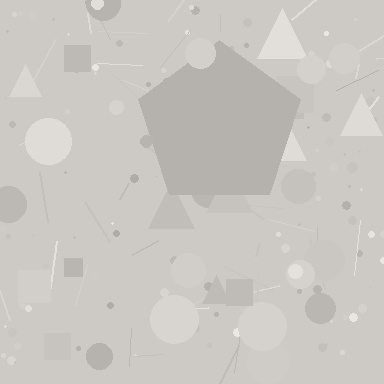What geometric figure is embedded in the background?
A pentagon is embedded in the background.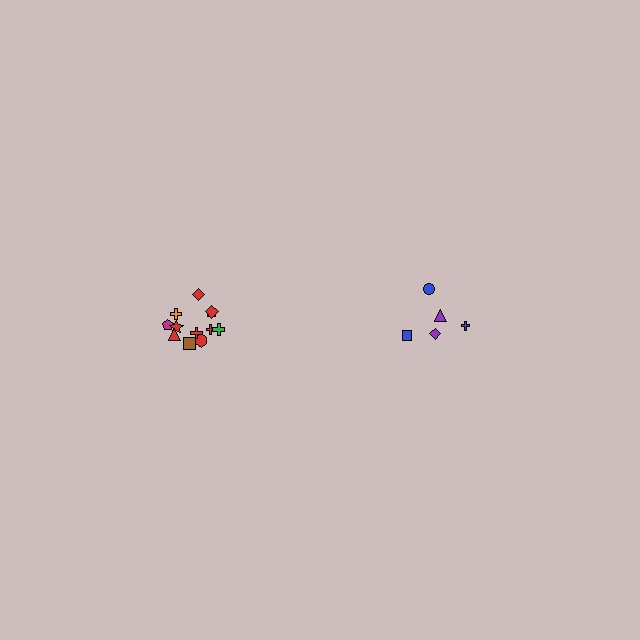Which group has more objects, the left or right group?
The left group.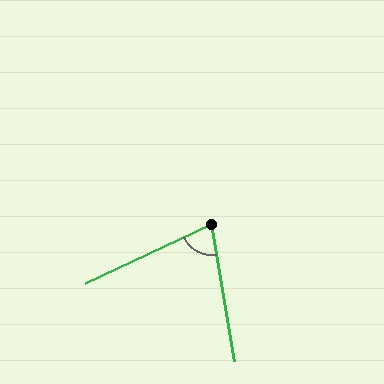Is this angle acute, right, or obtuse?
It is acute.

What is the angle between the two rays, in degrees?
Approximately 74 degrees.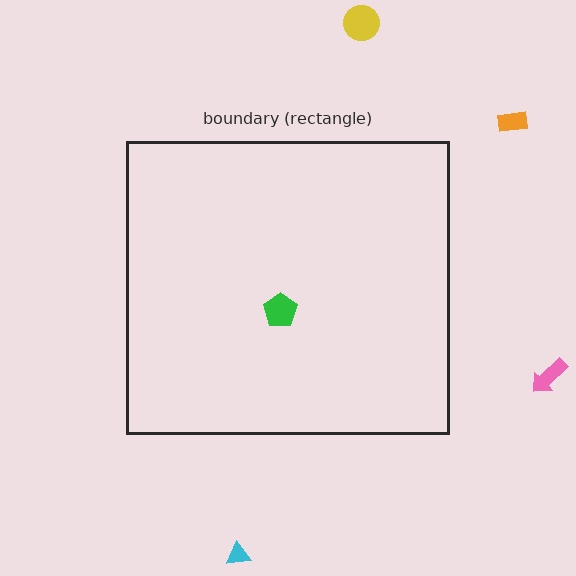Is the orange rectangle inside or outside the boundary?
Outside.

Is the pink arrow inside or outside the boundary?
Outside.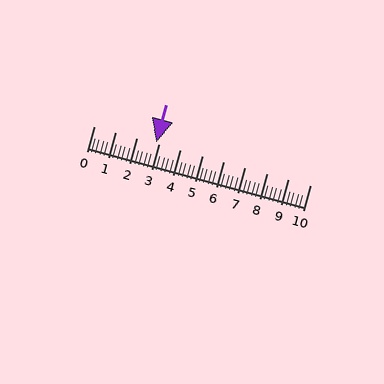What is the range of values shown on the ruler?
The ruler shows values from 0 to 10.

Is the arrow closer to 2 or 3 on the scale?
The arrow is closer to 3.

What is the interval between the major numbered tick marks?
The major tick marks are spaced 1 units apart.